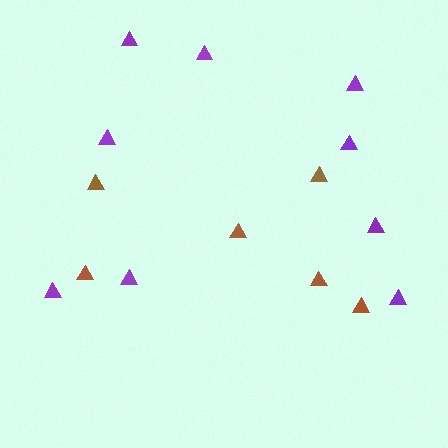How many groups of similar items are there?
There are 2 groups: one group of purple triangles (9) and one group of brown triangles (6).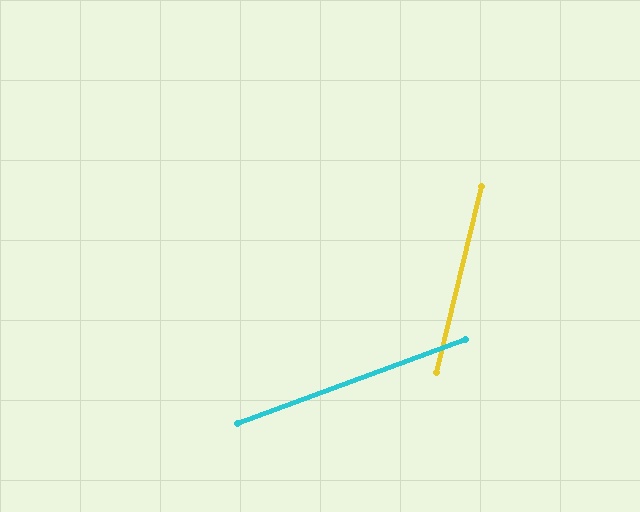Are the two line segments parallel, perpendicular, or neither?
Neither parallel nor perpendicular — they differ by about 56°.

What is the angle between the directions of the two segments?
Approximately 56 degrees.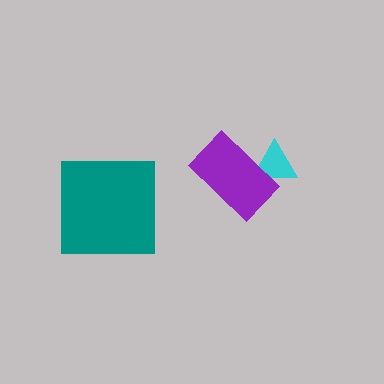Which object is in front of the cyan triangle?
The purple rectangle is in front of the cyan triangle.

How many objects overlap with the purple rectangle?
1 object overlaps with the purple rectangle.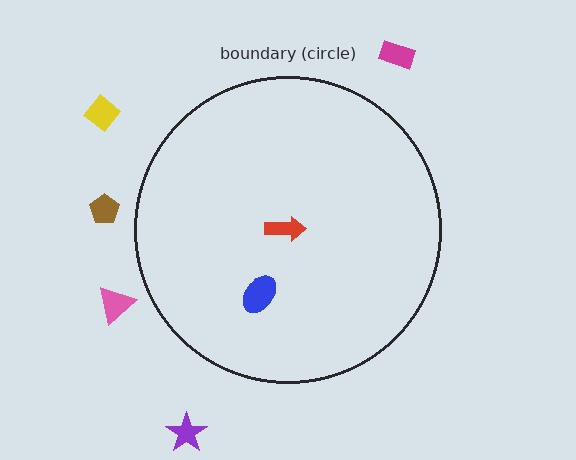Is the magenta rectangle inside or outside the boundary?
Outside.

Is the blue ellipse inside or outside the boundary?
Inside.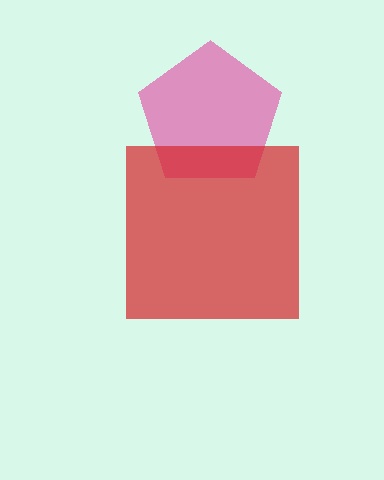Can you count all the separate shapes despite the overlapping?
Yes, there are 2 separate shapes.